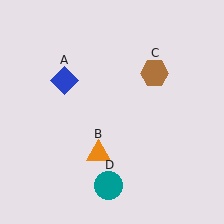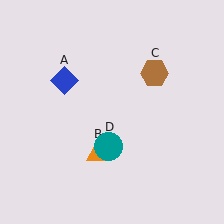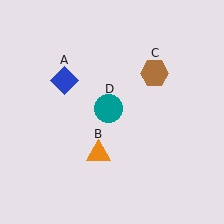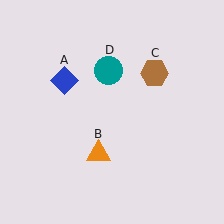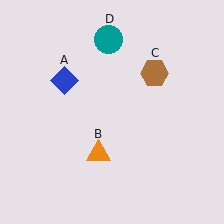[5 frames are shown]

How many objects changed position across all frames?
1 object changed position: teal circle (object D).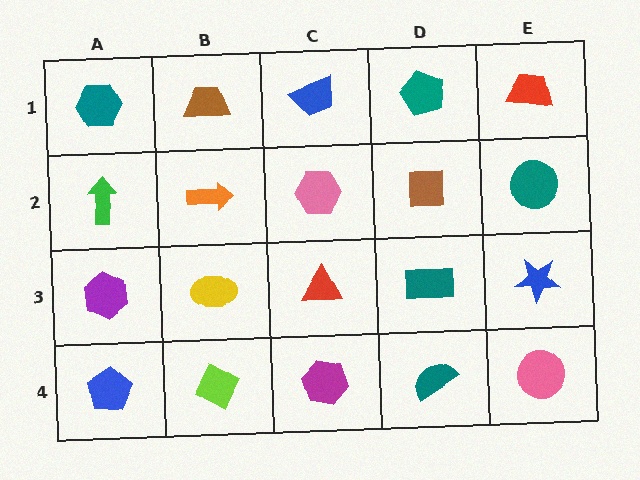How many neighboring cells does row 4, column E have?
2.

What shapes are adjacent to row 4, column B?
A yellow ellipse (row 3, column B), a blue pentagon (row 4, column A), a magenta hexagon (row 4, column C).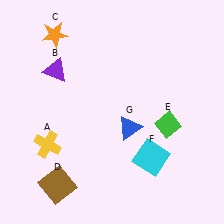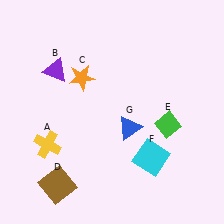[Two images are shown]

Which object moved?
The orange star (C) moved down.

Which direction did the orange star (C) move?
The orange star (C) moved down.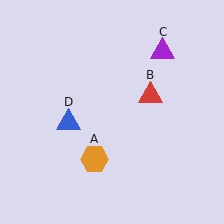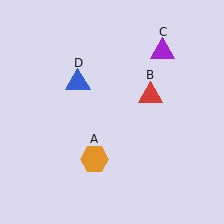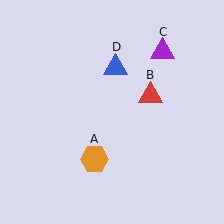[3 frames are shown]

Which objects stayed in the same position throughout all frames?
Orange hexagon (object A) and red triangle (object B) and purple triangle (object C) remained stationary.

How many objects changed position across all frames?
1 object changed position: blue triangle (object D).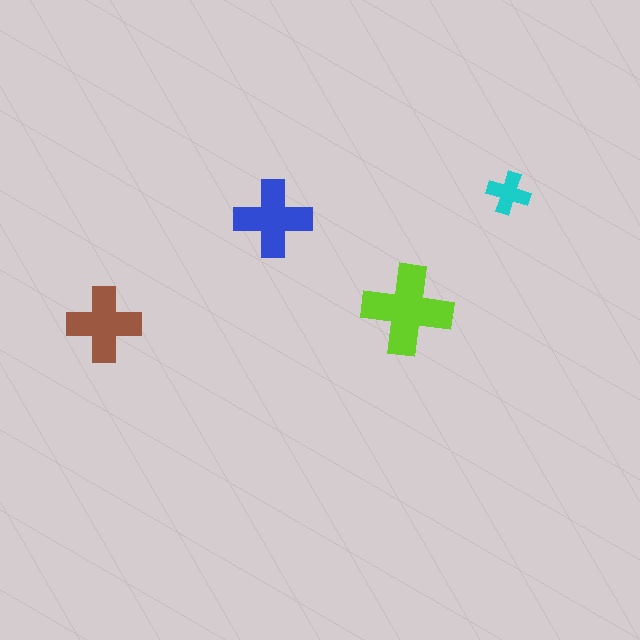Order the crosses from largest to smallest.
the lime one, the blue one, the brown one, the cyan one.